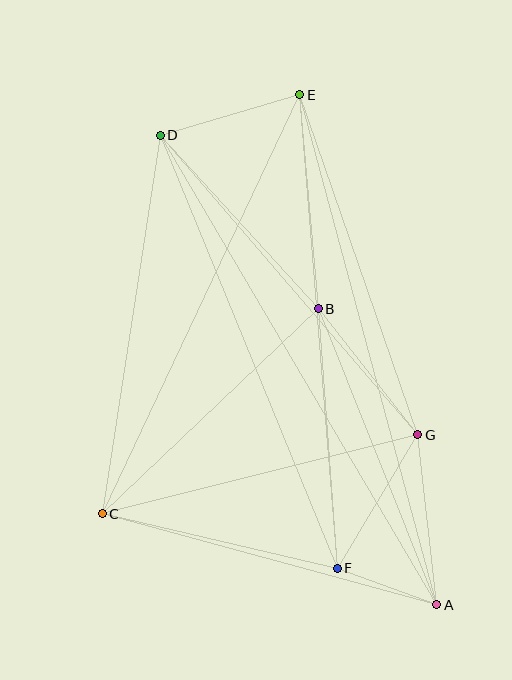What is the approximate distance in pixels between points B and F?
The distance between B and F is approximately 260 pixels.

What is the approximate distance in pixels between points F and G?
The distance between F and G is approximately 156 pixels.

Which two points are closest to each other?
Points A and F are closest to each other.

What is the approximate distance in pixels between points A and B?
The distance between A and B is approximately 319 pixels.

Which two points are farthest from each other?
Points A and D are farthest from each other.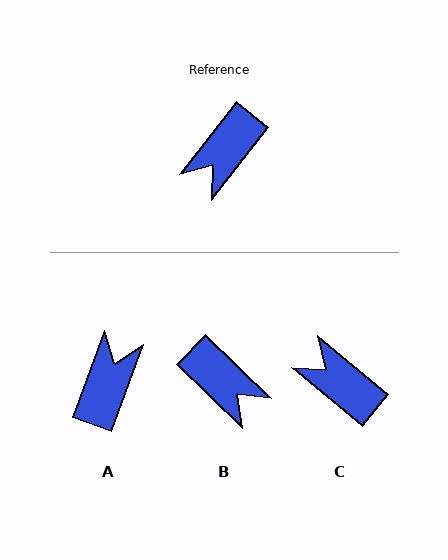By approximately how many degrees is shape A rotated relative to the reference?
Approximately 162 degrees clockwise.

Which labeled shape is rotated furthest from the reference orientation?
A, about 162 degrees away.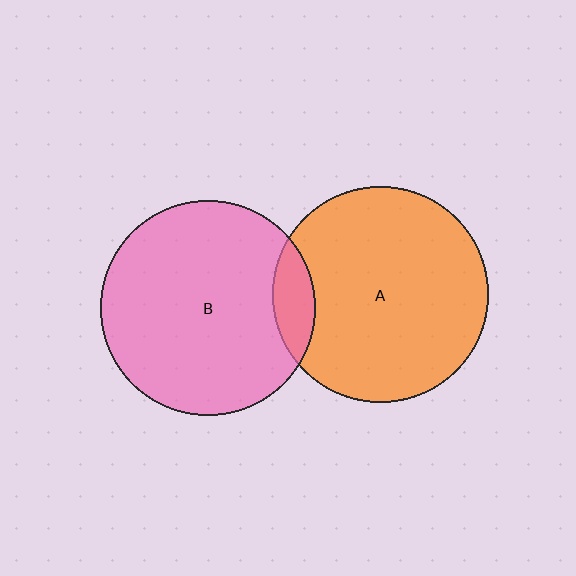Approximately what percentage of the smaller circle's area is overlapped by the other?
Approximately 10%.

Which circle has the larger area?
Circle A (orange).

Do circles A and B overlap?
Yes.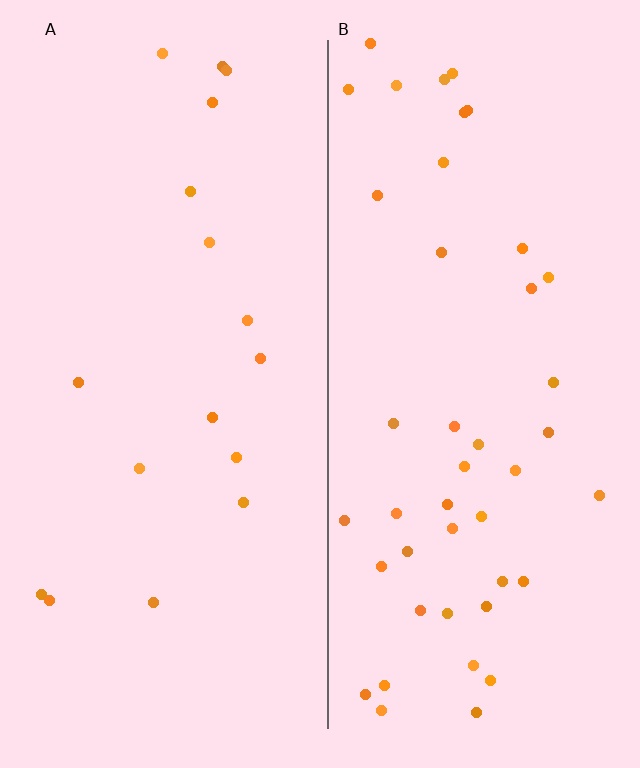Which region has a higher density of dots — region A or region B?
B (the right).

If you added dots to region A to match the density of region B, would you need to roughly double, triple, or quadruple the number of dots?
Approximately triple.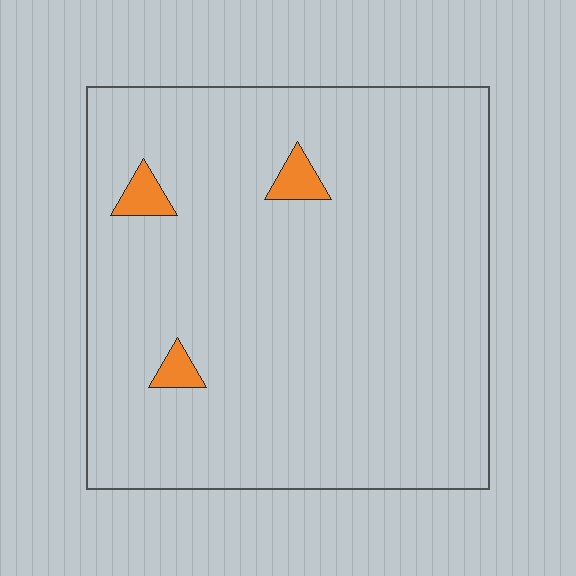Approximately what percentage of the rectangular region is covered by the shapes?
Approximately 5%.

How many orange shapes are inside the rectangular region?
3.